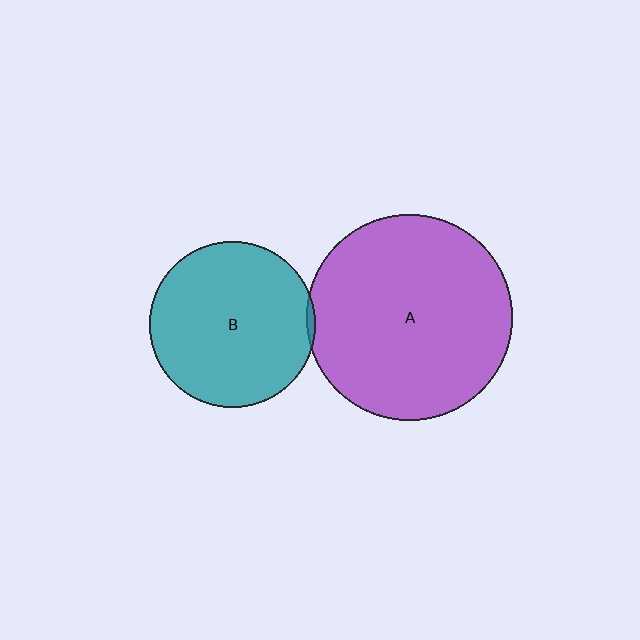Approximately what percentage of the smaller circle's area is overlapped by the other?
Approximately 5%.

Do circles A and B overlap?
Yes.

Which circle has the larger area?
Circle A (purple).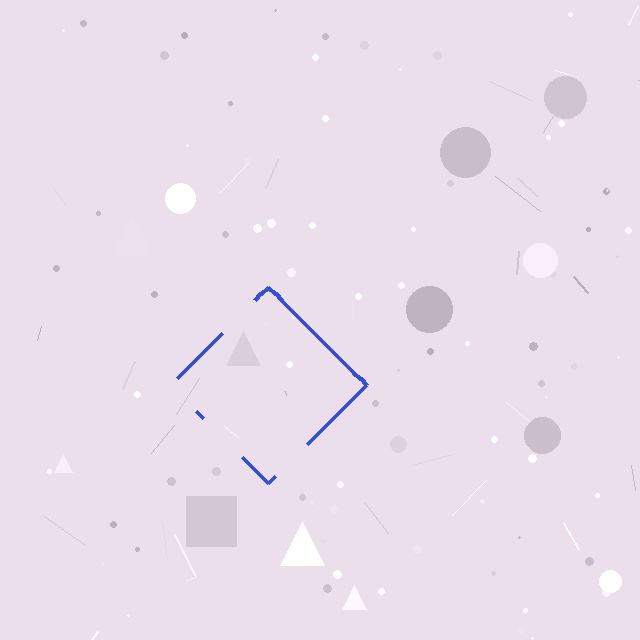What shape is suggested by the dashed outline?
The dashed outline suggests a diamond.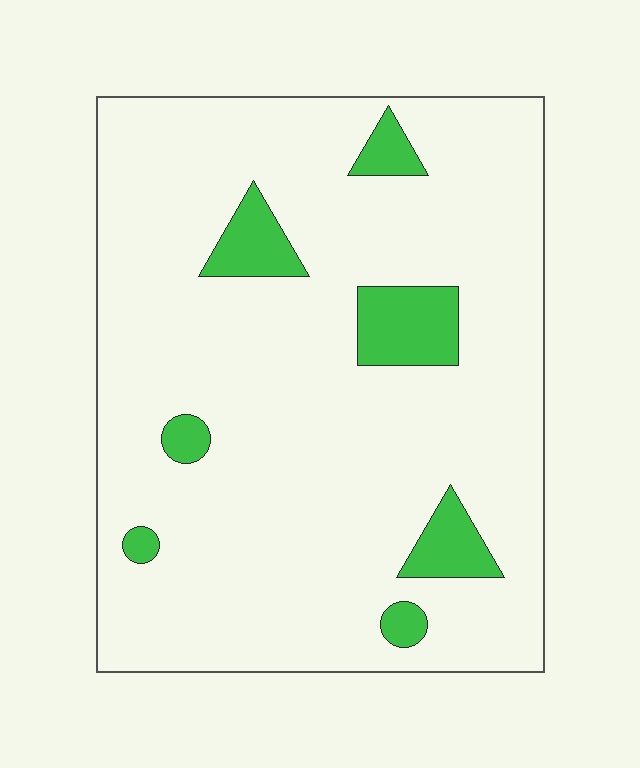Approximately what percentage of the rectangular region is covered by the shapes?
Approximately 10%.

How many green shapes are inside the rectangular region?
7.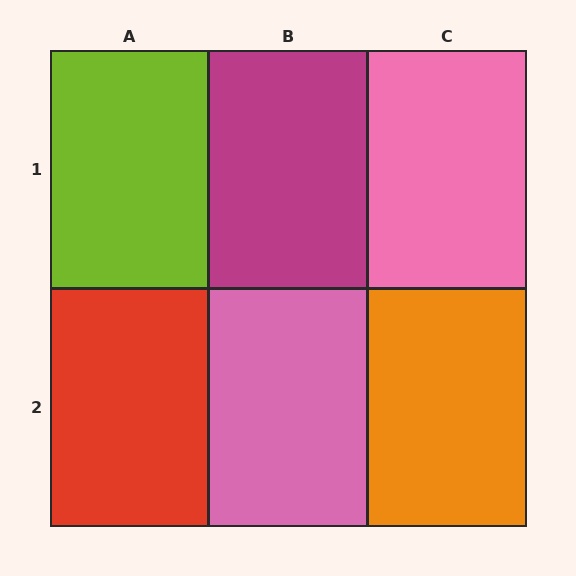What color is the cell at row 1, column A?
Lime.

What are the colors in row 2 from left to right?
Red, pink, orange.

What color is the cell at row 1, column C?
Pink.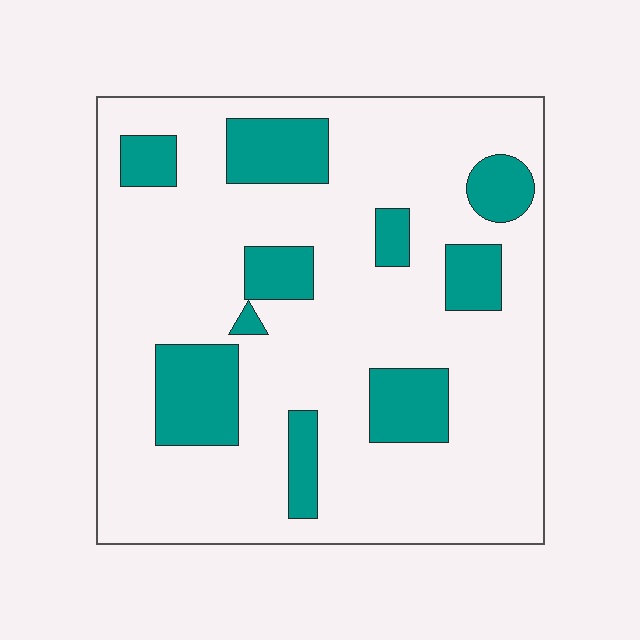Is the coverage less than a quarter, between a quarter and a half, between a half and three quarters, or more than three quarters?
Less than a quarter.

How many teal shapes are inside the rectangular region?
10.